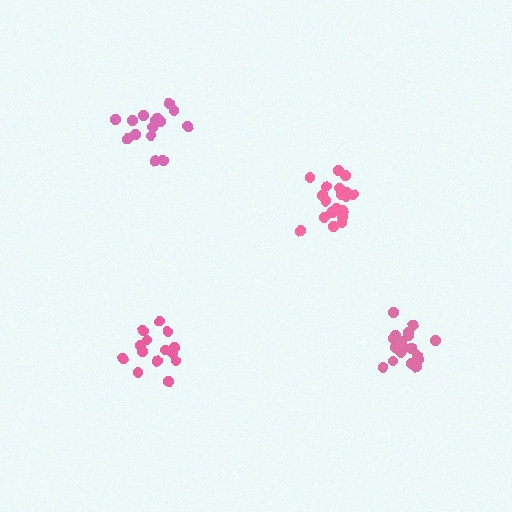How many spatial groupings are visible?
There are 4 spatial groupings.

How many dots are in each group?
Group 1: 14 dots, Group 2: 20 dots, Group 3: 20 dots, Group 4: 16 dots (70 total).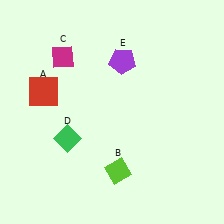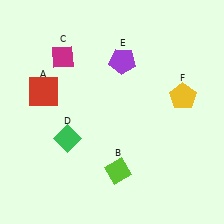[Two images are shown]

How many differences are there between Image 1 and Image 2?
There is 1 difference between the two images.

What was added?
A yellow pentagon (F) was added in Image 2.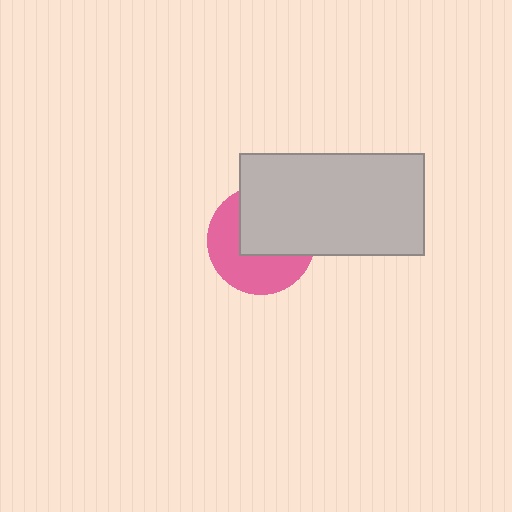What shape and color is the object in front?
The object in front is a light gray rectangle.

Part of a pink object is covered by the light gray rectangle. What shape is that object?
It is a circle.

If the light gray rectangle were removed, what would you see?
You would see the complete pink circle.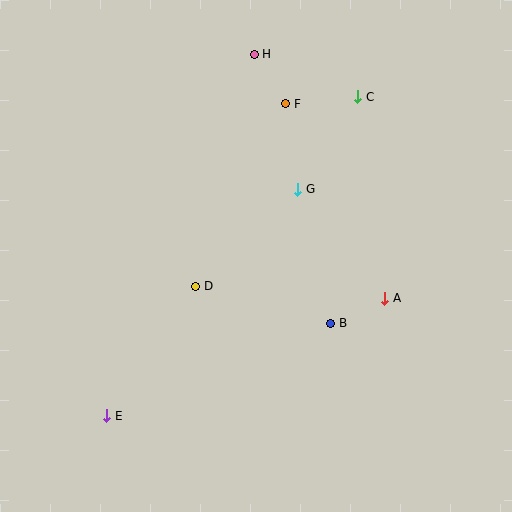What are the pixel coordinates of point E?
Point E is at (107, 416).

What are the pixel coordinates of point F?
Point F is at (286, 104).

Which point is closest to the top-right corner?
Point C is closest to the top-right corner.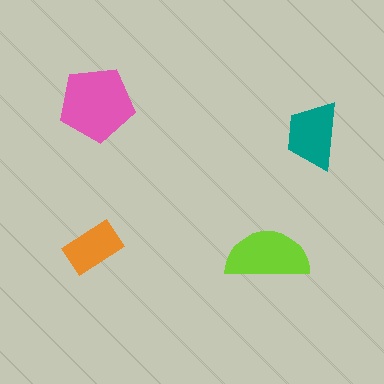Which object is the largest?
The pink pentagon.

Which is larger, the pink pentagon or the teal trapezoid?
The pink pentagon.